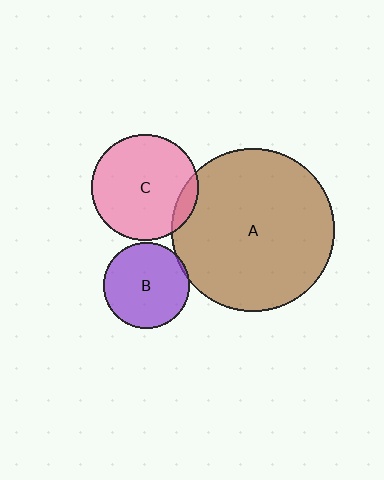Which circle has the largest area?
Circle A (brown).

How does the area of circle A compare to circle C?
Approximately 2.3 times.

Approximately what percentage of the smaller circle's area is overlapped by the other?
Approximately 10%.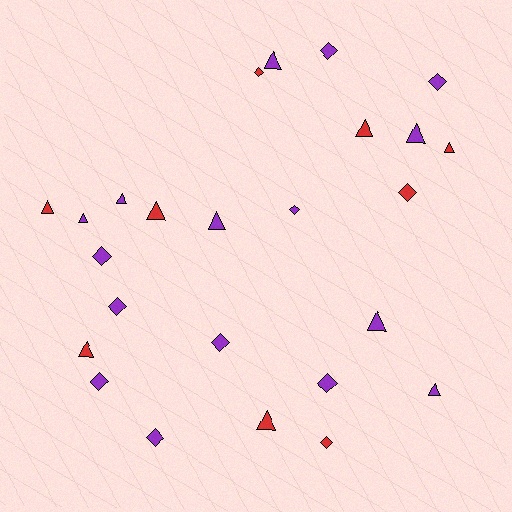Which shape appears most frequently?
Triangle, with 13 objects.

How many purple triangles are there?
There are 7 purple triangles.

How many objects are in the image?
There are 25 objects.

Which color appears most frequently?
Purple, with 16 objects.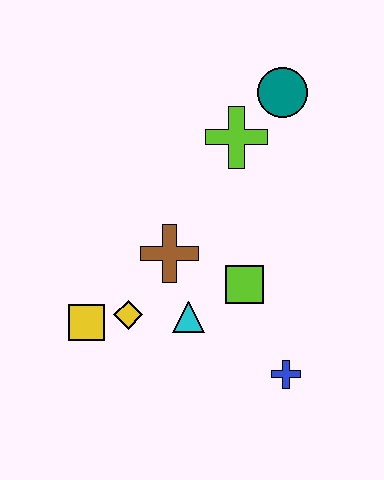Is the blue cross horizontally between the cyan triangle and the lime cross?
No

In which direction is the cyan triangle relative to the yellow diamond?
The cyan triangle is to the right of the yellow diamond.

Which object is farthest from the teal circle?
The yellow square is farthest from the teal circle.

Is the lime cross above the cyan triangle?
Yes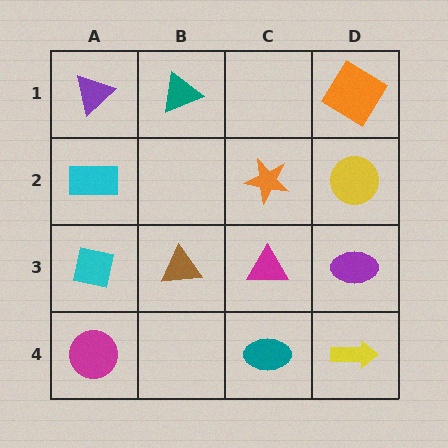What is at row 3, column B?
A brown triangle.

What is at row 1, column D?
An orange diamond.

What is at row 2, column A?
A cyan rectangle.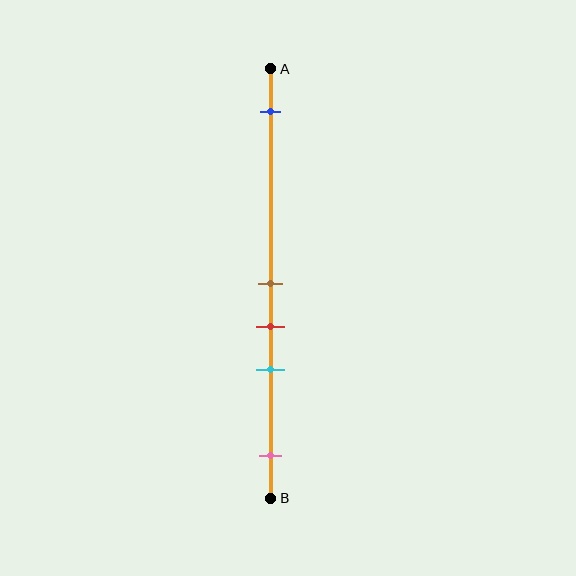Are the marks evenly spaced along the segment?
No, the marks are not evenly spaced.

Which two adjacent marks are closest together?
The brown and red marks are the closest adjacent pair.